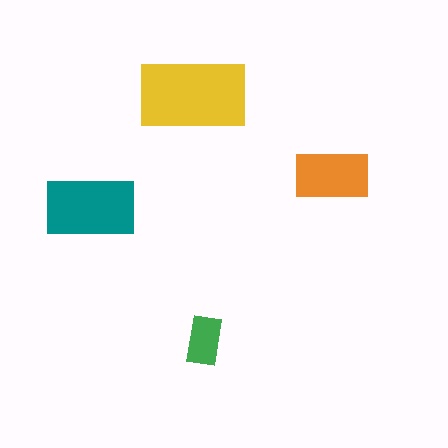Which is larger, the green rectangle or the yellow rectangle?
The yellow one.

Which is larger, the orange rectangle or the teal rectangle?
The teal one.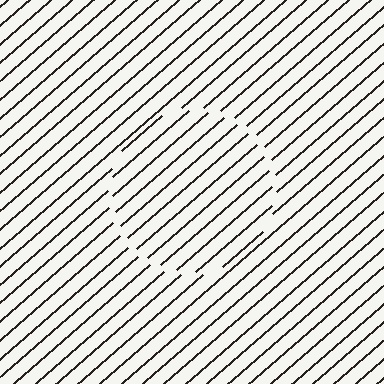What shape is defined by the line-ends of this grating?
An illusory circle. The interior of the shape contains the same grating, shifted by half a period — the contour is defined by the phase discontinuity where line-ends from the inner and outer gratings abut.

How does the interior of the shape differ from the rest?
The interior of the shape contains the same grating, shifted by half a period — the contour is defined by the phase discontinuity where line-ends from the inner and outer gratings abut.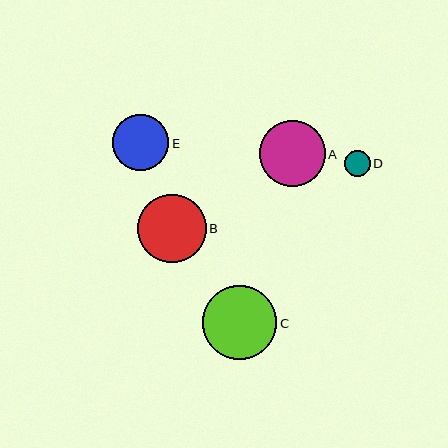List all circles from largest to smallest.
From largest to smallest: C, B, A, E, D.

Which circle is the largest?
Circle C is the largest with a size of approximately 74 pixels.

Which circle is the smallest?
Circle D is the smallest with a size of approximately 26 pixels.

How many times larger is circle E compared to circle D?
Circle E is approximately 2.1 times the size of circle D.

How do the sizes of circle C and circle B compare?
Circle C and circle B are approximately the same size.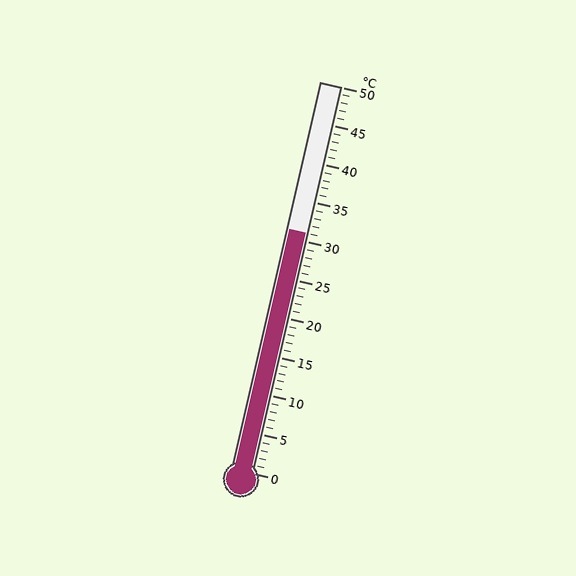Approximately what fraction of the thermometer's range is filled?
The thermometer is filled to approximately 60% of its range.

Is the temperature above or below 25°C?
The temperature is above 25°C.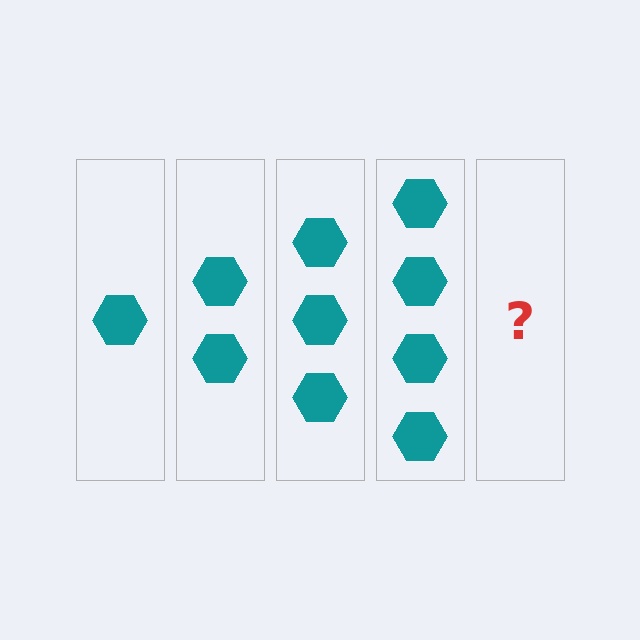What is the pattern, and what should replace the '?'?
The pattern is that each step adds one more hexagon. The '?' should be 5 hexagons.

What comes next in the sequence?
The next element should be 5 hexagons.